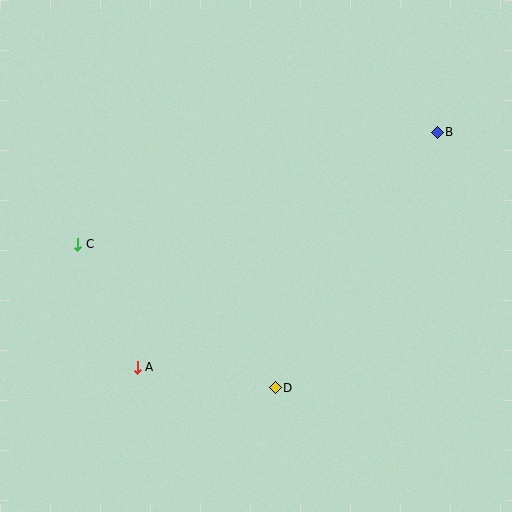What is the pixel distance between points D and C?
The distance between D and C is 244 pixels.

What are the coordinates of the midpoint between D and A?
The midpoint between D and A is at (206, 377).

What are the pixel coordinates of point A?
Point A is at (137, 367).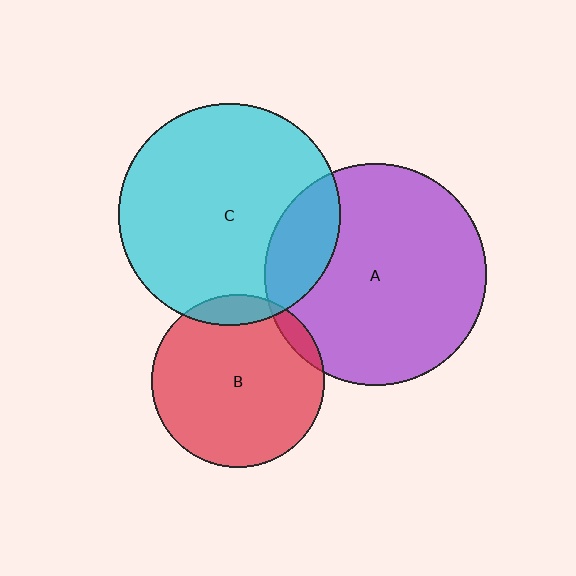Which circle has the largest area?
Circle A (purple).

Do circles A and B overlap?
Yes.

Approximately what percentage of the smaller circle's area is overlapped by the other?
Approximately 5%.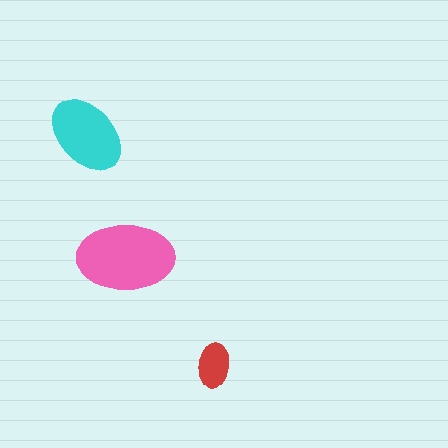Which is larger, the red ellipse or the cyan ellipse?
The cyan one.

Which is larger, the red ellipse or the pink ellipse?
The pink one.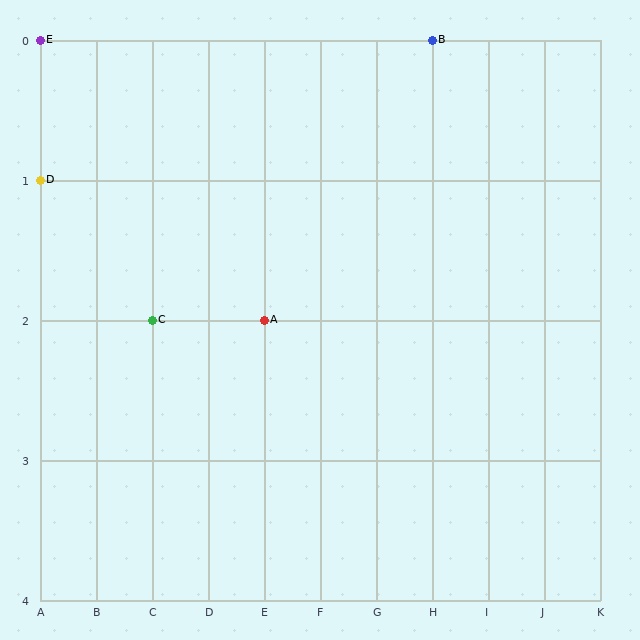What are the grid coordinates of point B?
Point B is at grid coordinates (H, 0).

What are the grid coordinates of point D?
Point D is at grid coordinates (A, 1).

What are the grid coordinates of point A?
Point A is at grid coordinates (E, 2).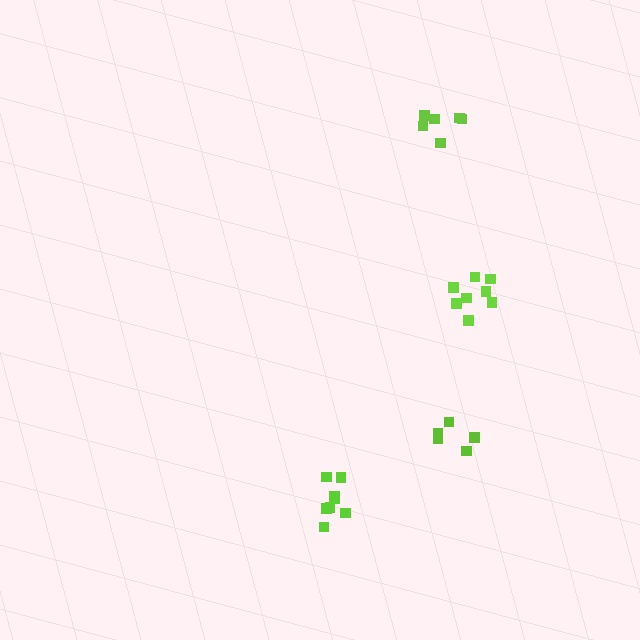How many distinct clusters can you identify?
There are 4 distinct clusters.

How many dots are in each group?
Group 1: 8 dots, Group 2: 5 dots, Group 3: 8 dots, Group 4: 6 dots (27 total).